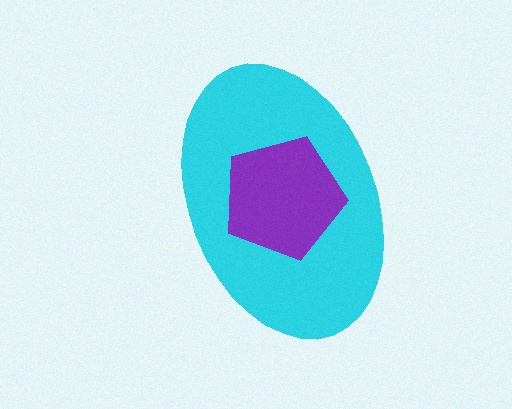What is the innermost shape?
The purple pentagon.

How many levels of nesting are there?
2.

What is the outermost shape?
The cyan ellipse.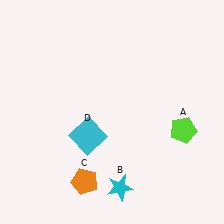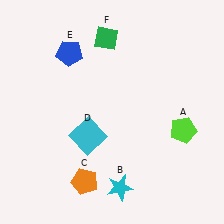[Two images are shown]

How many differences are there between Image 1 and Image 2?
There are 2 differences between the two images.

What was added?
A blue pentagon (E), a green diamond (F) were added in Image 2.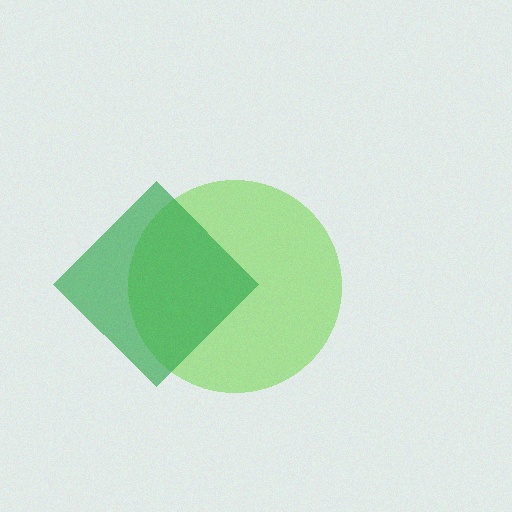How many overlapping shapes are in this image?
There are 2 overlapping shapes in the image.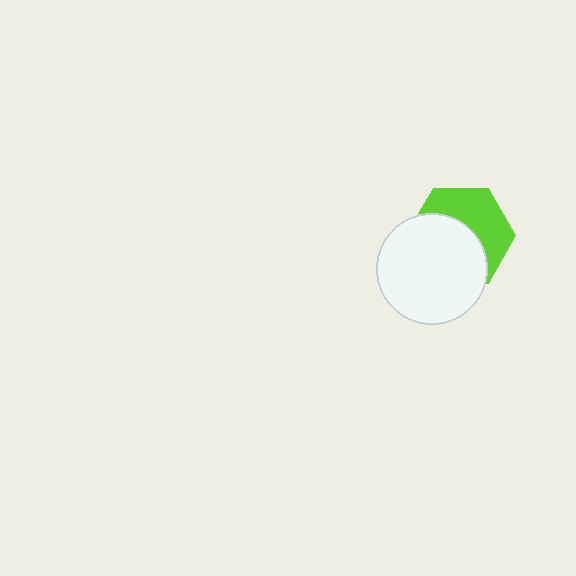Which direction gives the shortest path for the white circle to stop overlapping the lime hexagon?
Moving toward the lower-left gives the shortest separation.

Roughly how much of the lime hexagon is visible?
About half of it is visible (roughly 46%).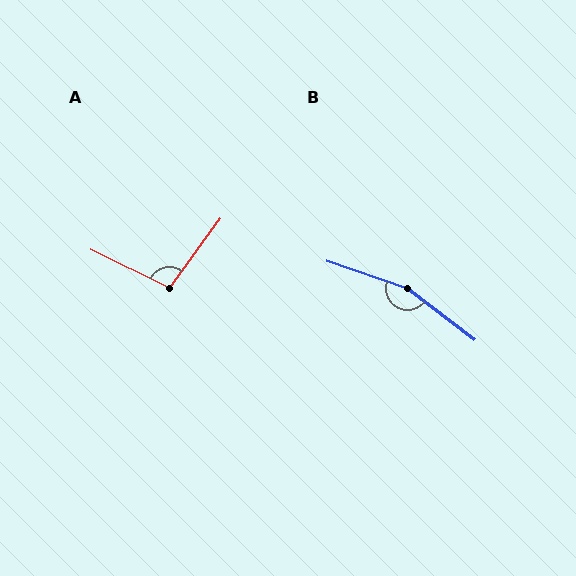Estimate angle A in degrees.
Approximately 100 degrees.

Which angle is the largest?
B, at approximately 161 degrees.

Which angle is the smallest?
A, at approximately 100 degrees.